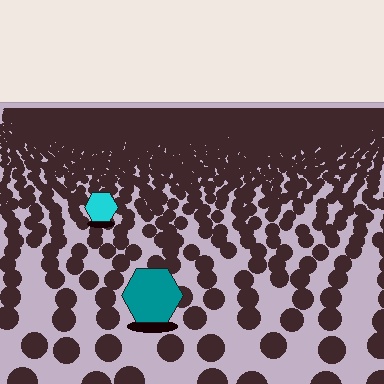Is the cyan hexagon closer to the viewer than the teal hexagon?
No. The teal hexagon is closer — you can tell from the texture gradient: the ground texture is coarser near it.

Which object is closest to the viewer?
The teal hexagon is closest. The texture marks near it are larger and more spread out.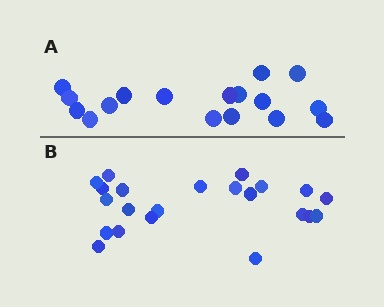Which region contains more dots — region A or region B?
Region B (the bottom region) has more dots.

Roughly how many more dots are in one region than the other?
Region B has about 5 more dots than region A.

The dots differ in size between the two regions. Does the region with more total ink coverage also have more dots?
No. Region A has more total ink coverage because its dots are larger, but region B actually contains more individual dots. Total area can be misleading — the number of items is what matters here.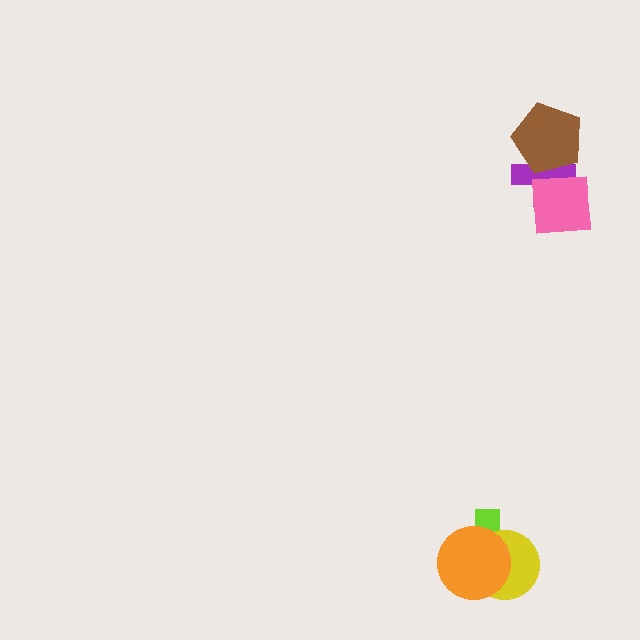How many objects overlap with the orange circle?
2 objects overlap with the orange circle.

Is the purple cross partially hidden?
Yes, it is partially covered by another shape.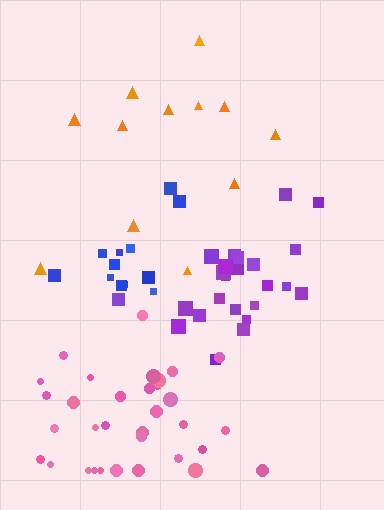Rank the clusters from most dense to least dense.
purple, pink, blue, orange.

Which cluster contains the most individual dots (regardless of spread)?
Pink (34).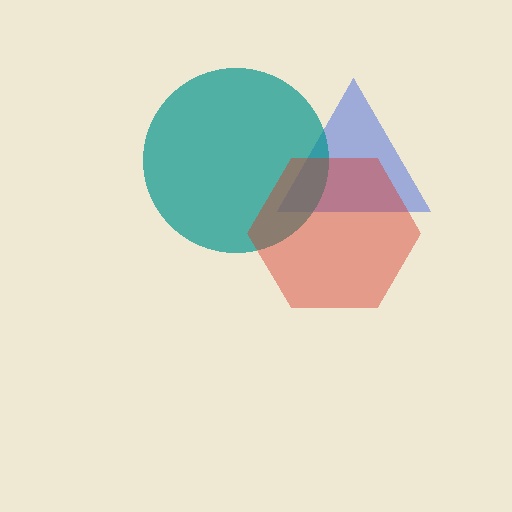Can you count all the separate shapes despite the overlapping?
Yes, there are 3 separate shapes.